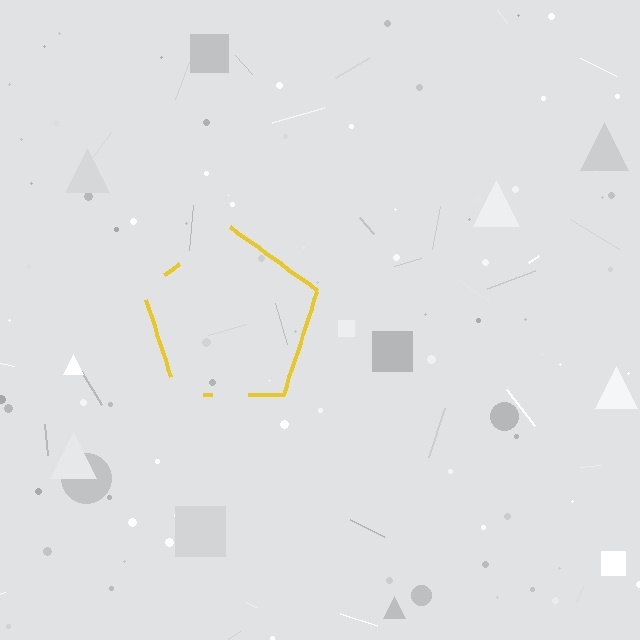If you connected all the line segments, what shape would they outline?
They would outline a pentagon.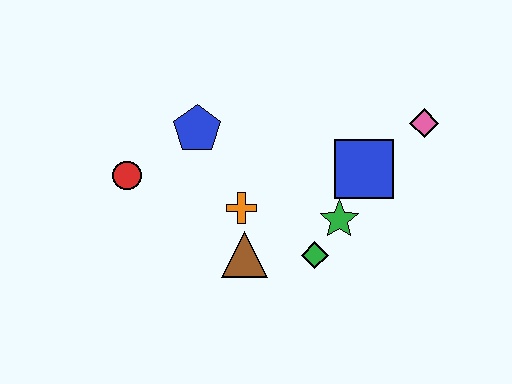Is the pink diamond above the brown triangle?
Yes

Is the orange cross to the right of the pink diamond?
No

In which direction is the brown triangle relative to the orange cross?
The brown triangle is below the orange cross.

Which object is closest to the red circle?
The blue pentagon is closest to the red circle.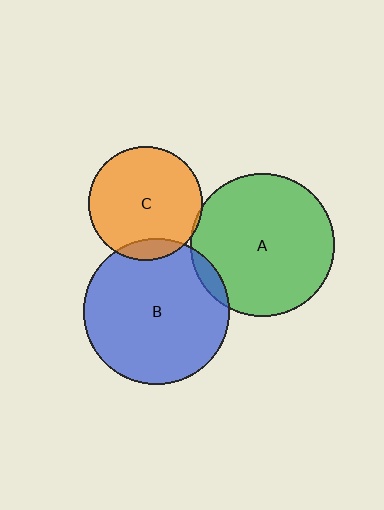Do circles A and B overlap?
Yes.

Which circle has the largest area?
Circle B (blue).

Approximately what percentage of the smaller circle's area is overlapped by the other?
Approximately 5%.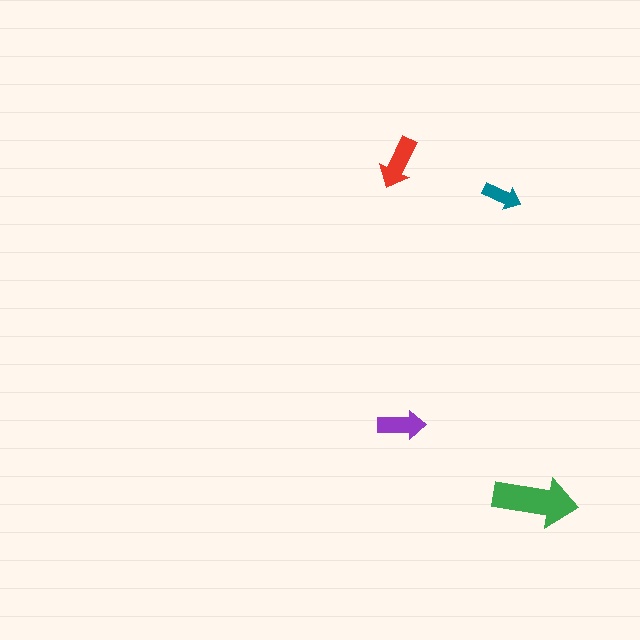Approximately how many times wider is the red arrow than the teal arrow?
About 1.5 times wider.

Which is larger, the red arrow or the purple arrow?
The red one.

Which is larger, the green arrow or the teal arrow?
The green one.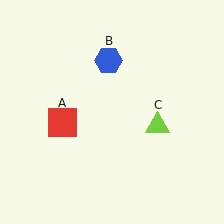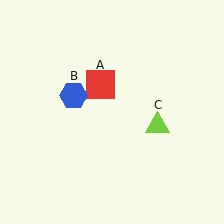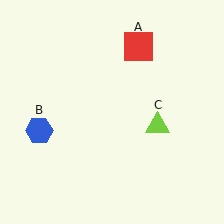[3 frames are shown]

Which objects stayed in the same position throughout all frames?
Lime triangle (object C) remained stationary.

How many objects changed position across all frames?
2 objects changed position: red square (object A), blue hexagon (object B).